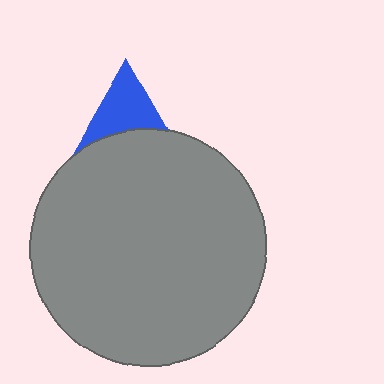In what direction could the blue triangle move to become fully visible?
The blue triangle could move up. That would shift it out from behind the gray circle entirely.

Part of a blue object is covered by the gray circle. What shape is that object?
It is a triangle.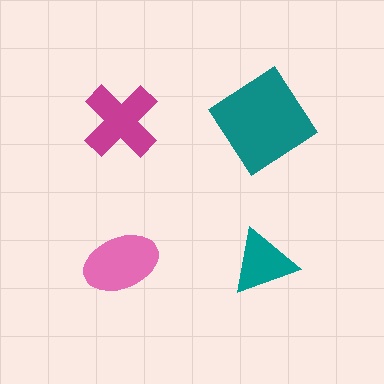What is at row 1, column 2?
A teal diamond.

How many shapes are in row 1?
2 shapes.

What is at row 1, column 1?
A magenta cross.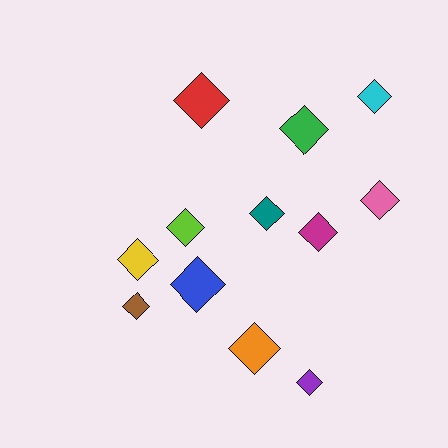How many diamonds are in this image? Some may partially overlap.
There are 12 diamonds.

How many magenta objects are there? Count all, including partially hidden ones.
There is 1 magenta object.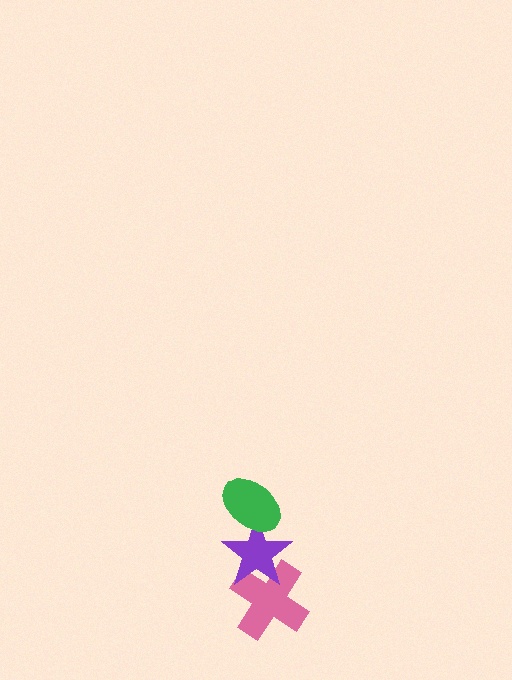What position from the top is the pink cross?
The pink cross is 3rd from the top.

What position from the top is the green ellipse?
The green ellipse is 1st from the top.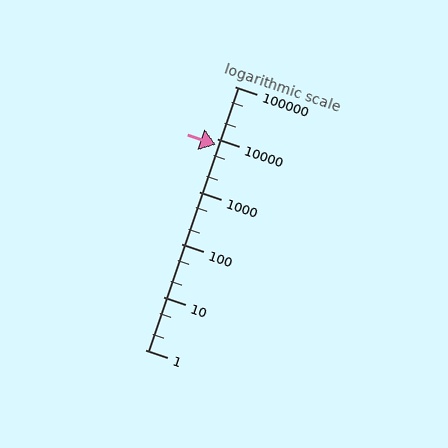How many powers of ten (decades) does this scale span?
The scale spans 5 decades, from 1 to 100000.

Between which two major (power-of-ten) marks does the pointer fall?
The pointer is between 1000 and 10000.